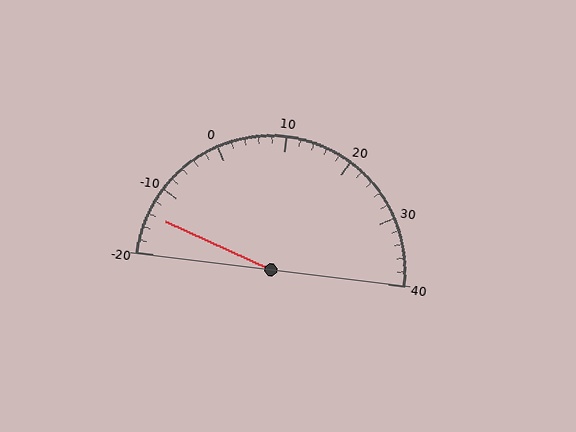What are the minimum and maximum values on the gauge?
The gauge ranges from -20 to 40.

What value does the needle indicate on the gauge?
The needle indicates approximately -14.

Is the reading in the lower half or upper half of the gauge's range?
The reading is in the lower half of the range (-20 to 40).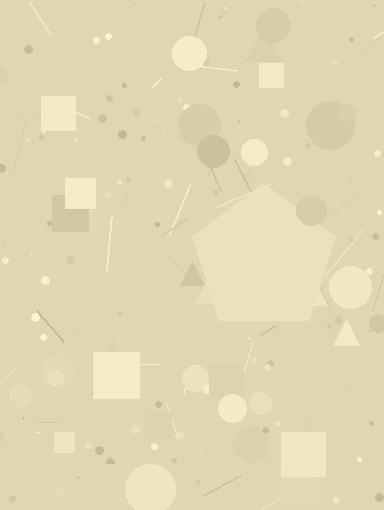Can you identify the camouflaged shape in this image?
The camouflaged shape is a pentagon.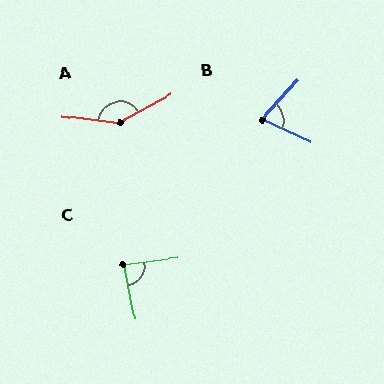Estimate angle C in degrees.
Approximately 86 degrees.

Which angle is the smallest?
B, at approximately 72 degrees.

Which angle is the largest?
A, at approximately 144 degrees.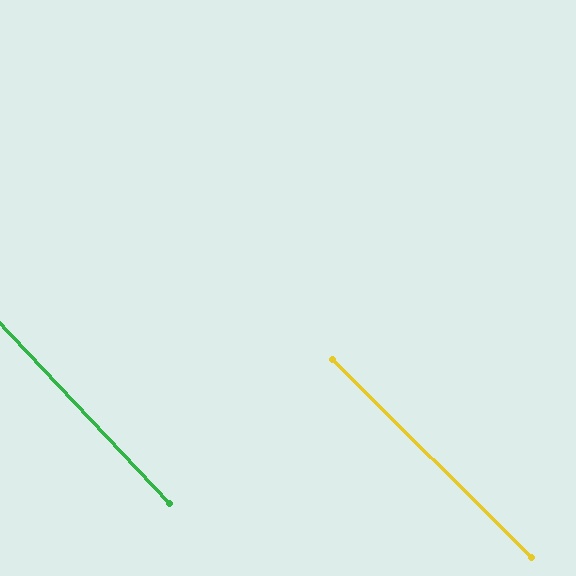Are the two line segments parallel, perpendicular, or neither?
Parallel — their directions differ by only 1.7°.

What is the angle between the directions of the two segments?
Approximately 2 degrees.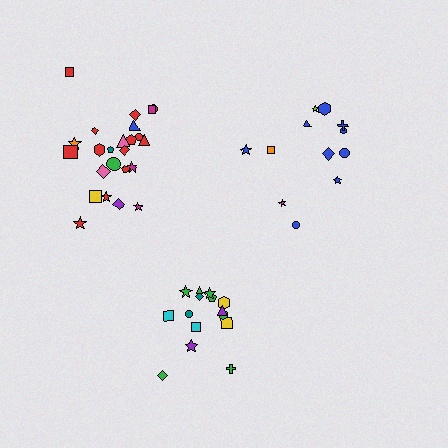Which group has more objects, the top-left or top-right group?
The top-left group.